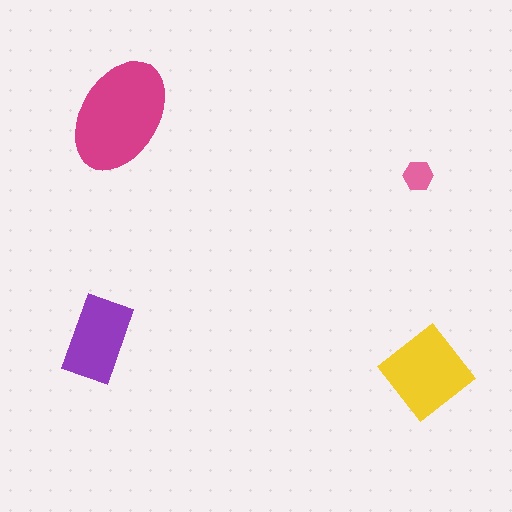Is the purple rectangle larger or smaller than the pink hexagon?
Larger.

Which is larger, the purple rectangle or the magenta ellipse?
The magenta ellipse.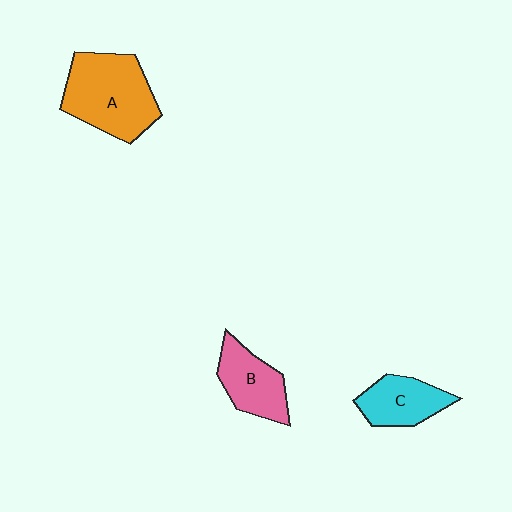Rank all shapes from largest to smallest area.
From largest to smallest: A (orange), B (pink), C (cyan).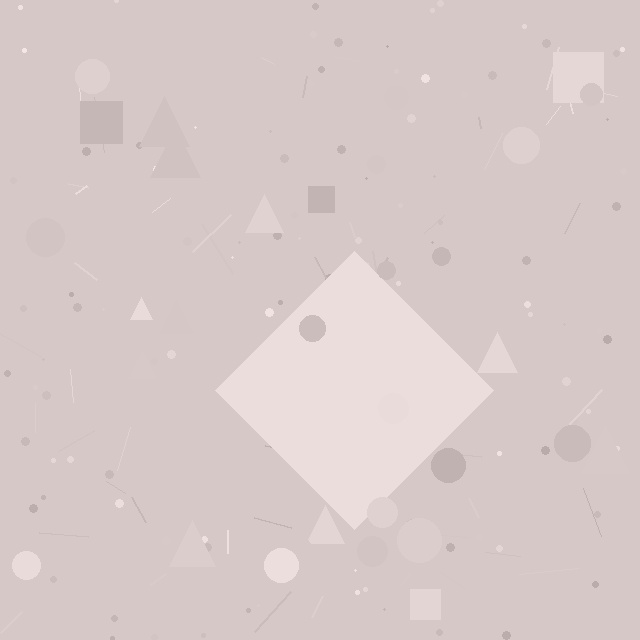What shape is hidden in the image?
A diamond is hidden in the image.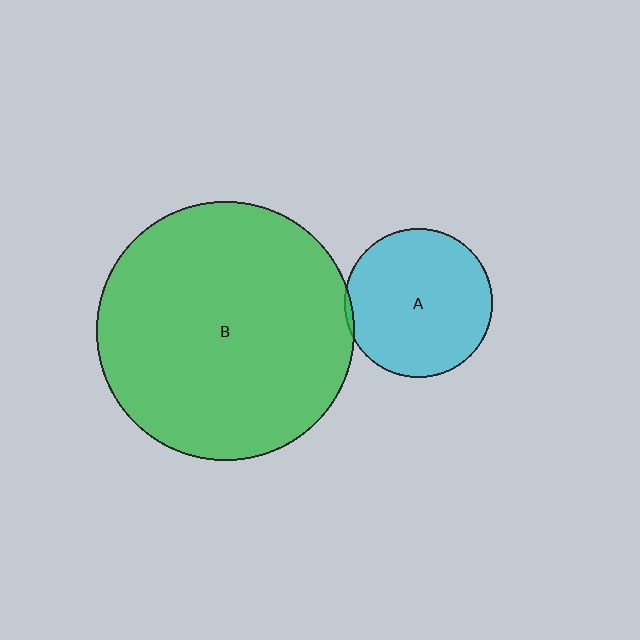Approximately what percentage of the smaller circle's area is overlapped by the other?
Approximately 5%.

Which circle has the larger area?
Circle B (green).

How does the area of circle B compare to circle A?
Approximately 3.0 times.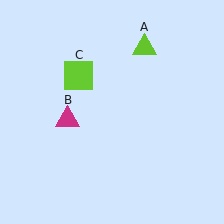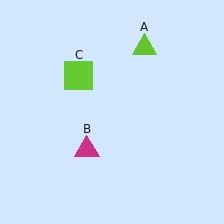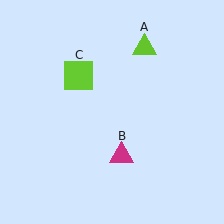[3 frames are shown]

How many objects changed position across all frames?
1 object changed position: magenta triangle (object B).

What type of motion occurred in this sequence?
The magenta triangle (object B) rotated counterclockwise around the center of the scene.